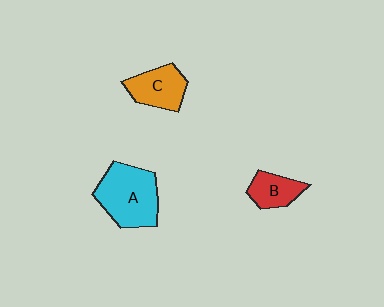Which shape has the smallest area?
Shape B (red).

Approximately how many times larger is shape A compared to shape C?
Approximately 1.6 times.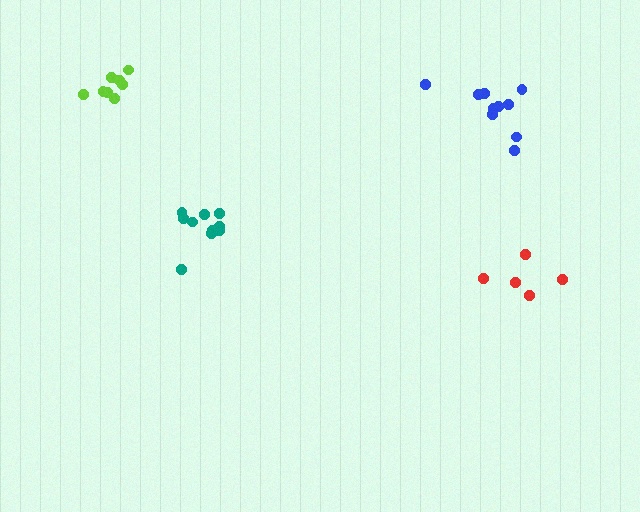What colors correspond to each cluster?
The clusters are colored: teal, red, lime, blue.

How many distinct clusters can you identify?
There are 4 distinct clusters.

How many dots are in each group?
Group 1: 10 dots, Group 2: 5 dots, Group 3: 8 dots, Group 4: 10 dots (33 total).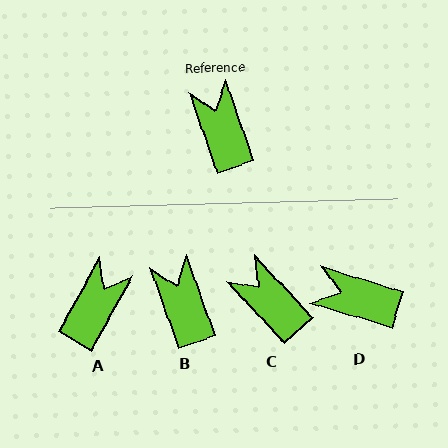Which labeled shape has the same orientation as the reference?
B.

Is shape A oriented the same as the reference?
No, it is off by about 48 degrees.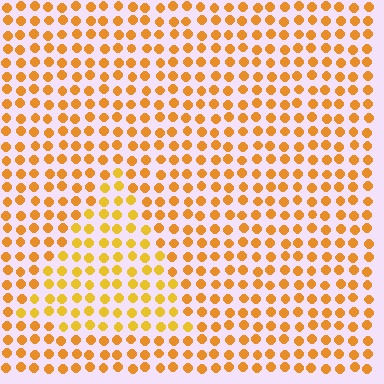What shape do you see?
I see a triangle.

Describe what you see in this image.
The image is filled with small orange elements in a uniform arrangement. A triangle-shaped region is visible where the elements are tinted to a slightly different hue, forming a subtle color boundary.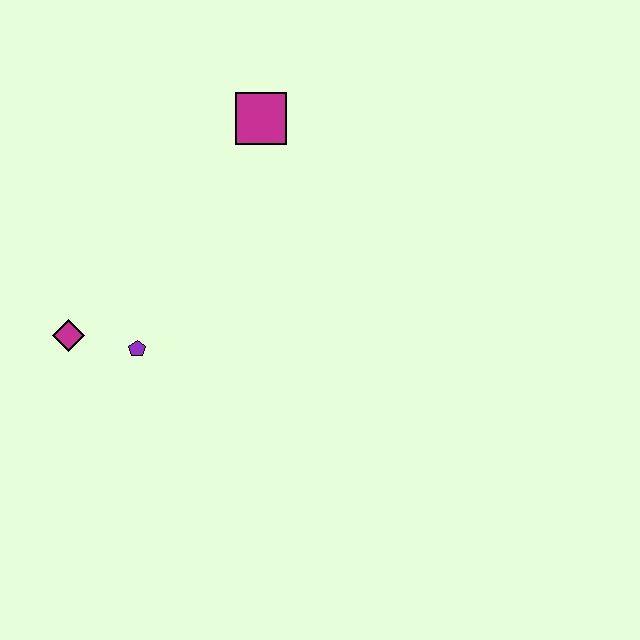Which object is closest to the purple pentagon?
The magenta diamond is closest to the purple pentagon.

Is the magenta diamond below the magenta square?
Yes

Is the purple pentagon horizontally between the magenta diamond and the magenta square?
Yes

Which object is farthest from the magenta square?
The magenta diamond is farthest from the magenta square.